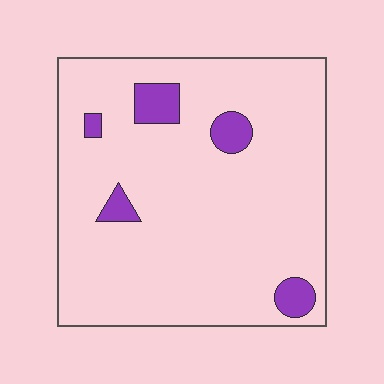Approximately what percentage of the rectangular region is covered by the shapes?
Approximately 10%.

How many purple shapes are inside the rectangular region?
5.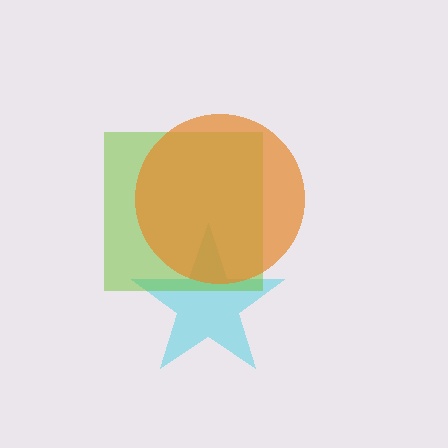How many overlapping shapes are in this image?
There are 3 overlapping shapes in the image.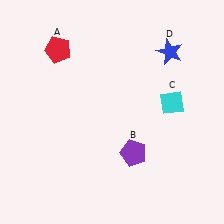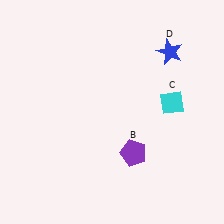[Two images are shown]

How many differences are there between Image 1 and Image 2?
There is 1 difference between the two images.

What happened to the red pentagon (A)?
The red pentagon (A) was removed in Image 2. It was in the top-left area of Image 1.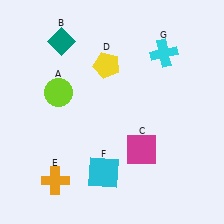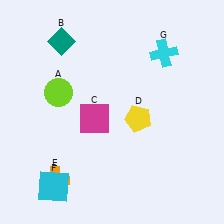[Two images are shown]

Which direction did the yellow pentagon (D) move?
The yellow pentagon (D) moved down.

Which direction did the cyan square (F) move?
The cyan square (F) moved left.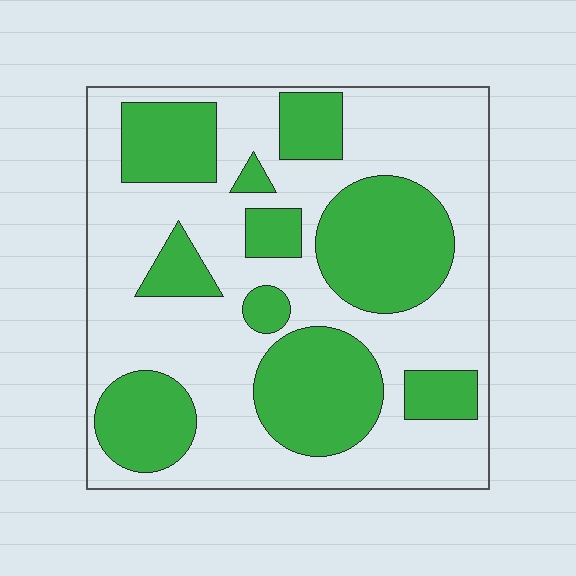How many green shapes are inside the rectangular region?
10.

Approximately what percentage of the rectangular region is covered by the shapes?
Approximately 40%.